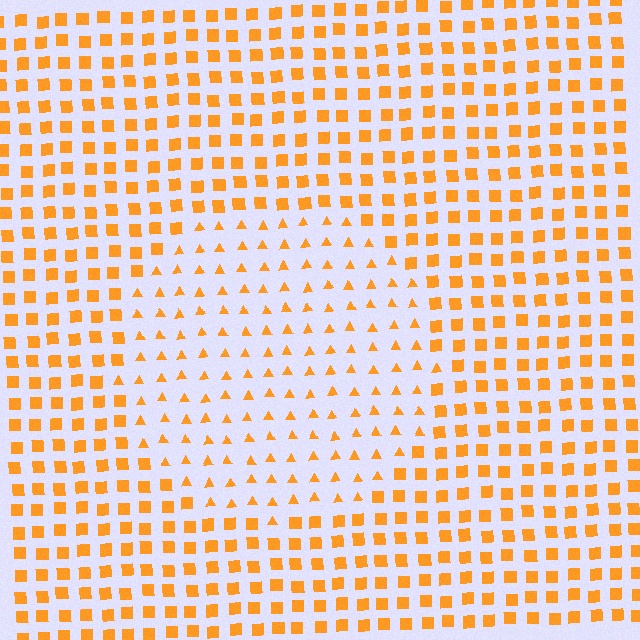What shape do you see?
I see a circle.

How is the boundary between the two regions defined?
The boundary is defined by a change in element shape: triangles inside vs. squares outside. All elements share the same color and spacing.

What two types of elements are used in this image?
The image uses triangles inside the circle region and squares outside it.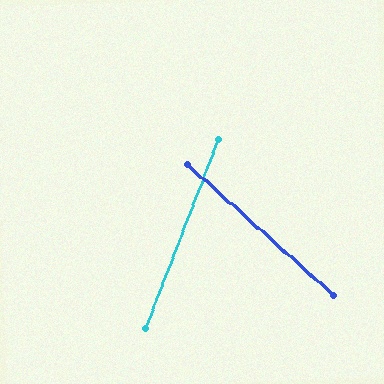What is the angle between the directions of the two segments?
Approximately 69 degrees.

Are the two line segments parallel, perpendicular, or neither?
Neither parallel nor perpendicular — they differ by about 69°.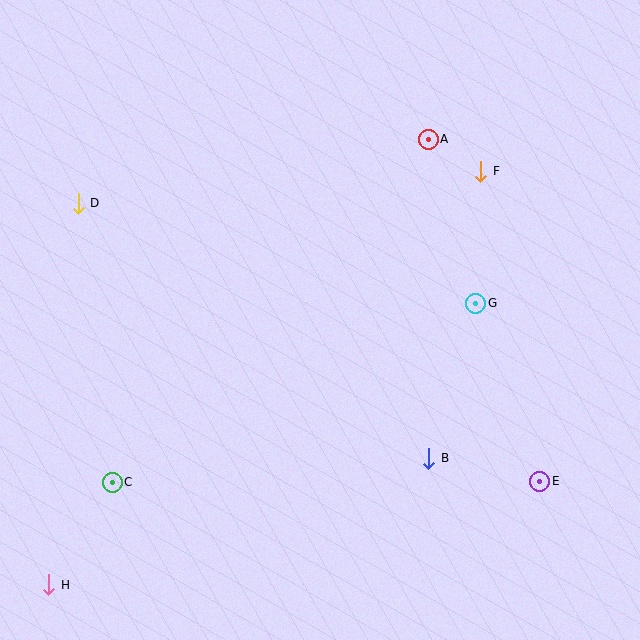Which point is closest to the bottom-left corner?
Point H is closest to the bottom-left corner.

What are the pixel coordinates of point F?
Point F is at (481, 171).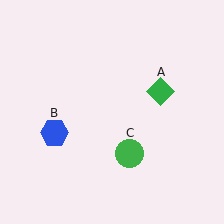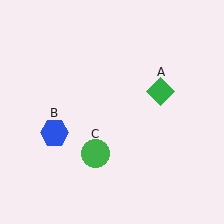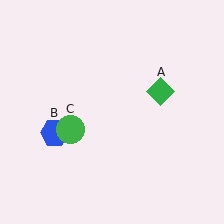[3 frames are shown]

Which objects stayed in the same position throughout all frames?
Green diamond (object A) and blue hexagon (object B) remained stationary.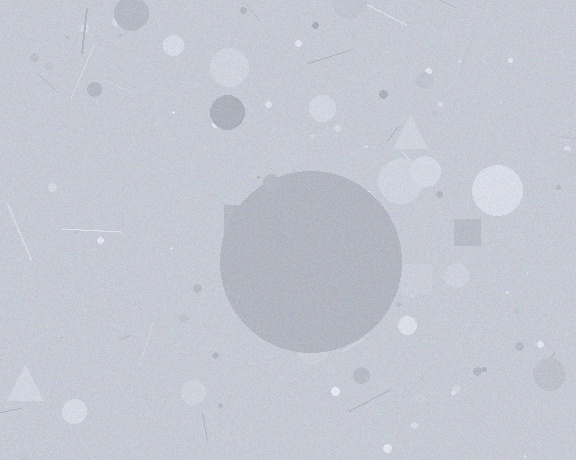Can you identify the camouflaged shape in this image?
The camouflaged shape is a circle.